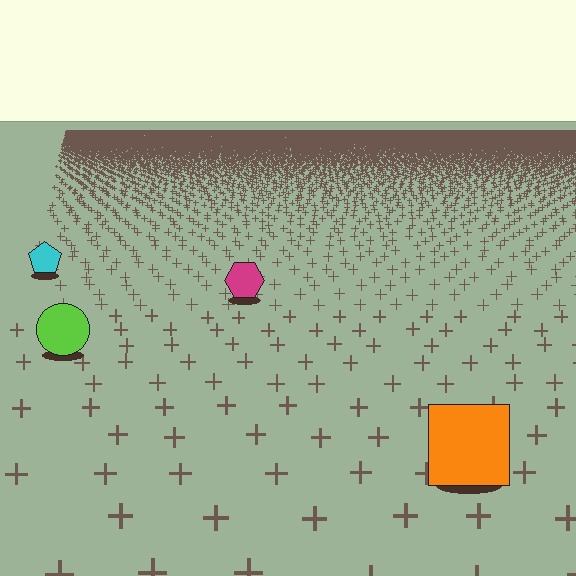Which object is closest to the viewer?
The orange square is closest. The texture marks near it are larger and more spread out.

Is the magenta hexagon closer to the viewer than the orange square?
No. The orange square is closer — you can tell from the texture gradient: the ground texture is coarser near it.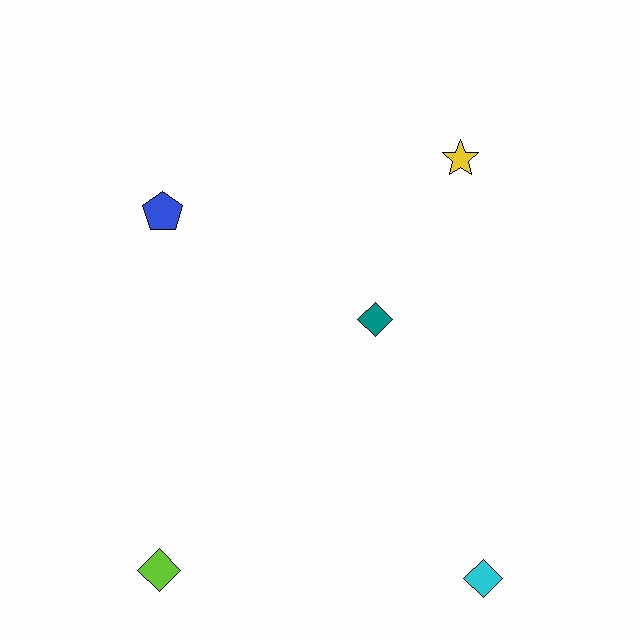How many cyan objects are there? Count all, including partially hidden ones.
There is 1 cyan object.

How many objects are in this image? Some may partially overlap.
There are 5 objects.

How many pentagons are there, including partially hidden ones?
There is 1 pentagon.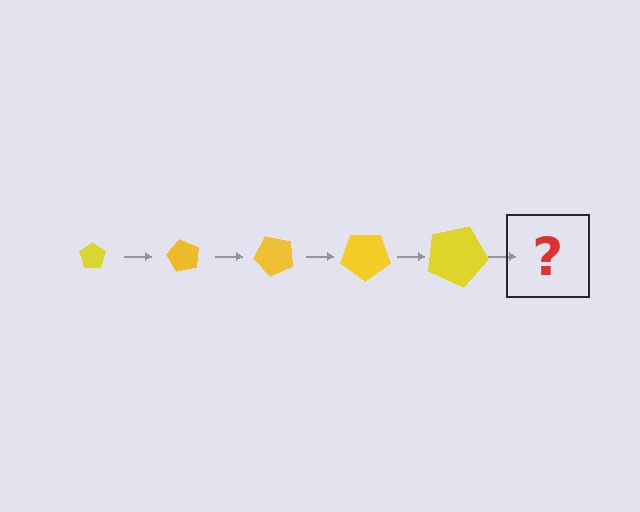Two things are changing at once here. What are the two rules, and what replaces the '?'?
The two rules are that the pentagon grows larger each step and it rotates 60 degrees each step. The '?' should be a pentagon, larger than the previous one and rotated 300 degrees from the start.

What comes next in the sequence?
The next element should be a pentagon, larger than the previous one and rotated 300 degrees from the start.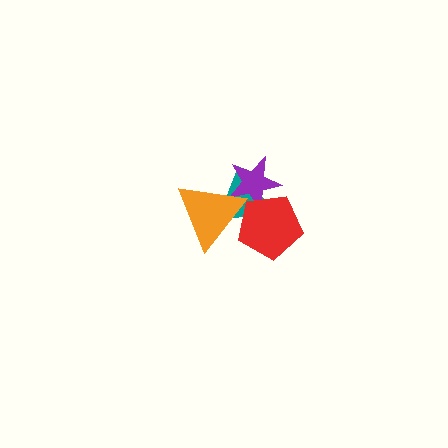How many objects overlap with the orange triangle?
3 objects overlap with the orange triangle.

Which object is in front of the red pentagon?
The orange triangle is in front of the red pentagon.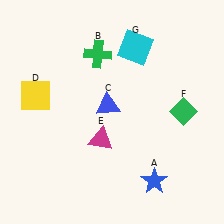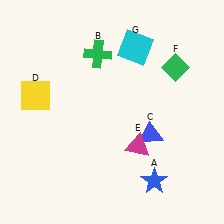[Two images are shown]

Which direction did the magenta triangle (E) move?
The magenta triangle (E) moved right.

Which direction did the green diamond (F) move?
The green diamond (F) moved up.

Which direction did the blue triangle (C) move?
The blue triangle (C) moved right.